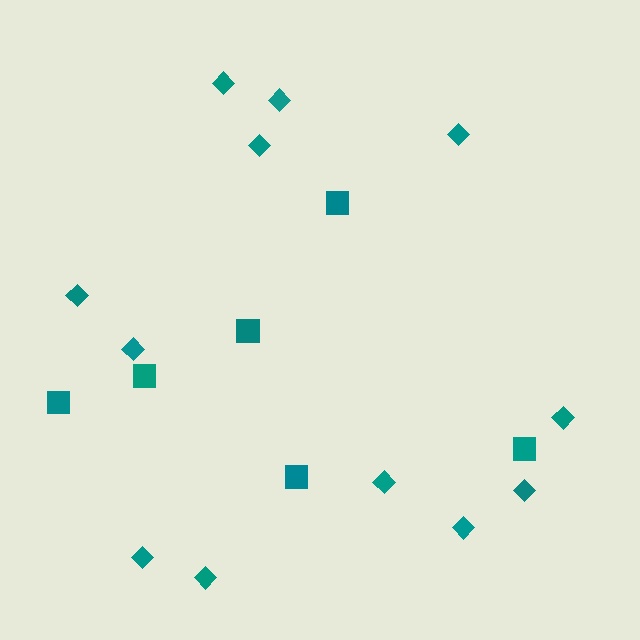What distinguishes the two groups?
There are 2 groups: one group of squares (6) and one group of diamonds (12).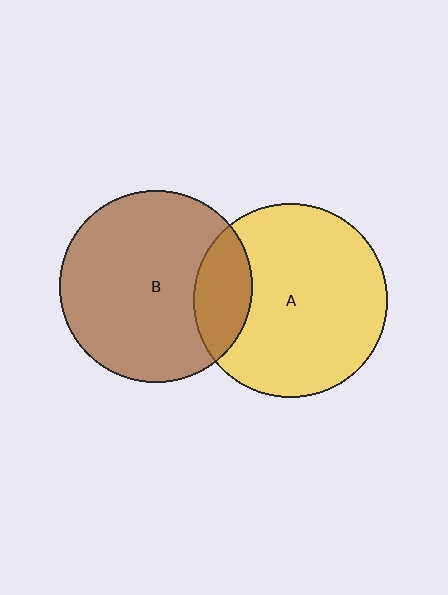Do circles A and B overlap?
Yes.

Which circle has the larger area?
Circle A (yellow).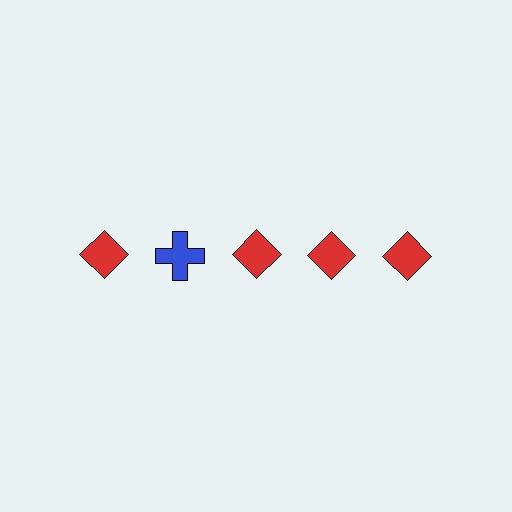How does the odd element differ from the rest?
It differs in both color (blue instead of red) and shape (cross instead of diamond).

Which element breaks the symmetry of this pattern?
The blue cross in the top row, second from left column breaks the symmetry. All other shapes are red diamonds.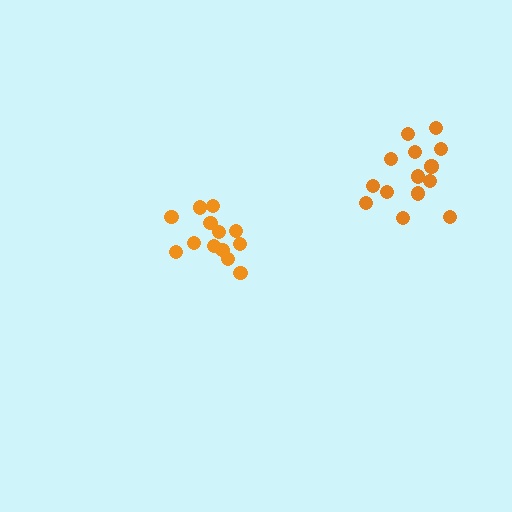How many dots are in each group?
Group 1: 13 dots, Group 2: 14 dots (27 total).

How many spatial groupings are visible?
There are 2 spatial groupings.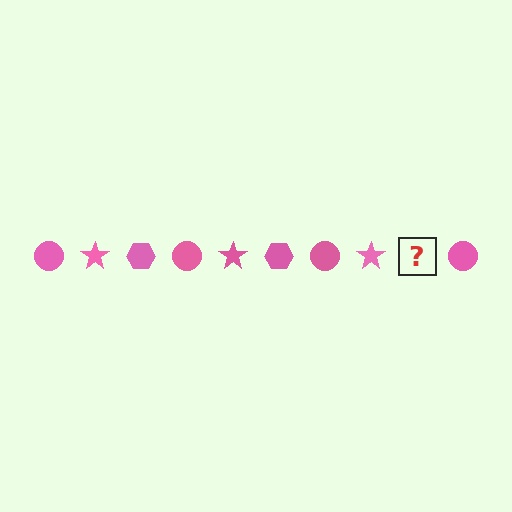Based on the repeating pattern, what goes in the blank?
The blank should be a pink hexagon.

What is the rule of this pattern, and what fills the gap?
The rule is that the pattern cycles through circle, star, hexagon shapes in pink. The gap should be filled with a pink hexagon.